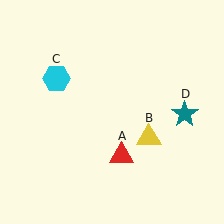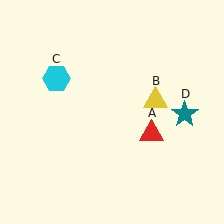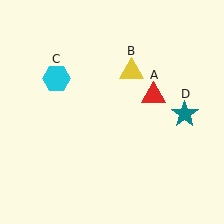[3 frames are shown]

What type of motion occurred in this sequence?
The red triangle (object A), yellow triangle (object B) rotated counterclockwise around the center of the scene.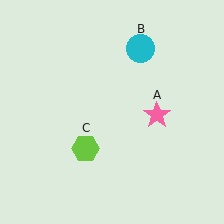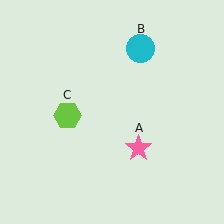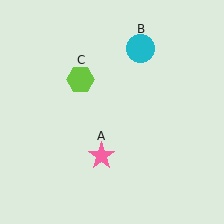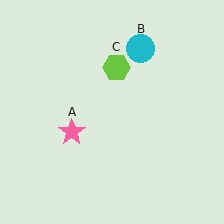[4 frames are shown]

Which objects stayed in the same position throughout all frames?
Cyan circle (object B) remained stationary.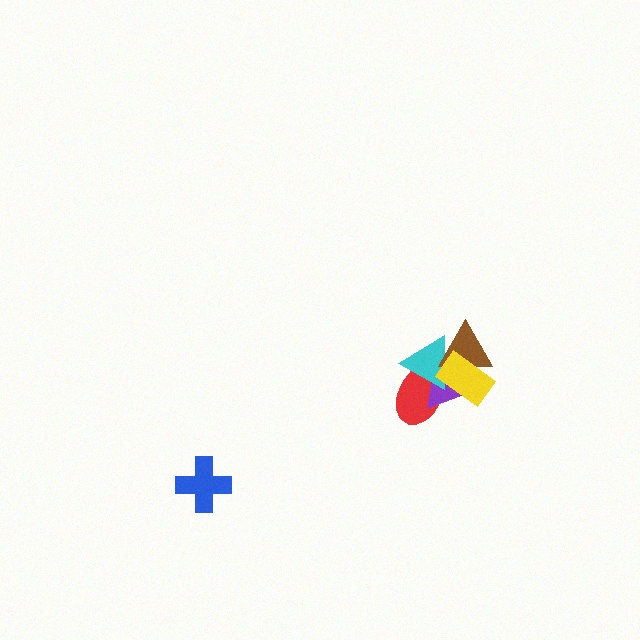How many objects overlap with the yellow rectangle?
4 objects overlap with the yellow rectangle.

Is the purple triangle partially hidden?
Yes, it is partially covered by another shape.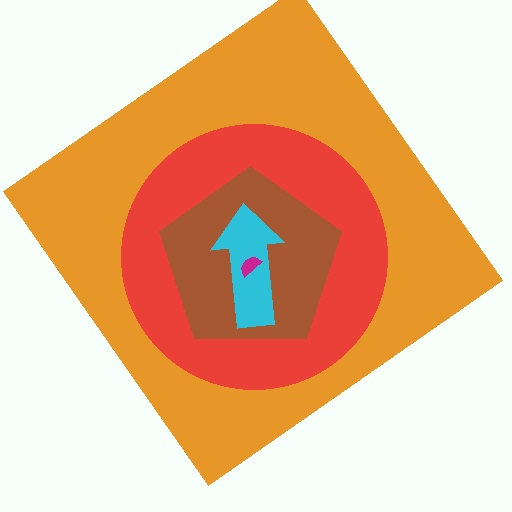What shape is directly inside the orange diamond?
The red circle.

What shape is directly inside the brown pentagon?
The cyan arrow.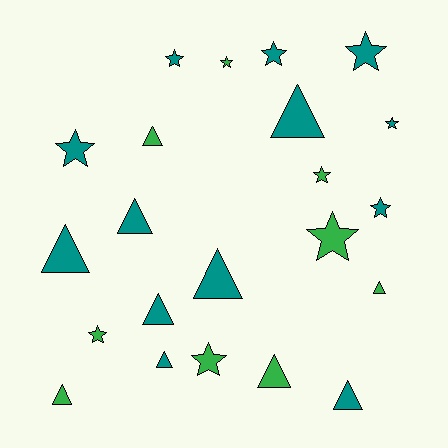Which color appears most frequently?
Teal, with 13 objects.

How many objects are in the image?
There are 22 objects.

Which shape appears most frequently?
Star, with 11 objects.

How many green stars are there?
There are 5 green stars.